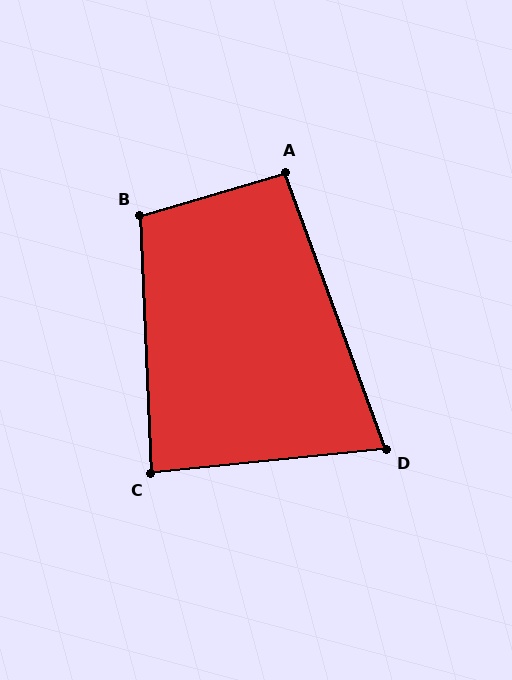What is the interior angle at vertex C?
Approximately 87 degrees (approximately right).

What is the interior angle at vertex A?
Approximately 93 degrees (approximately right).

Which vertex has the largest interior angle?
B, at approximately 104 degrees.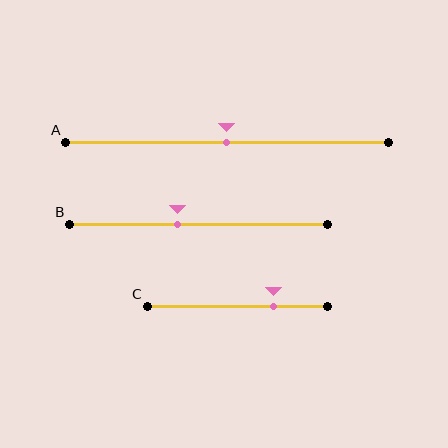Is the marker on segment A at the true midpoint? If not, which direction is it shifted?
Yes, the marker on segment A is at the true midpoint.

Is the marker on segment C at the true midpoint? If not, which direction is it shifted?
No, the marker on segment C is shifted to the right by about 20% of the segment length.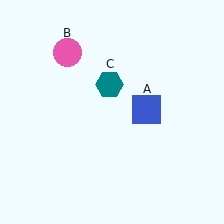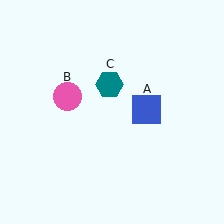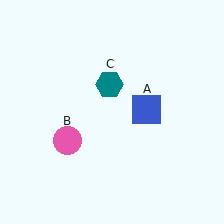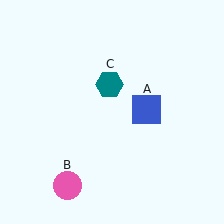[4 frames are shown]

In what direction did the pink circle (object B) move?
The pink circle (object B) moved down.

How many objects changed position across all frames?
1 object changed position: pink circle (object B).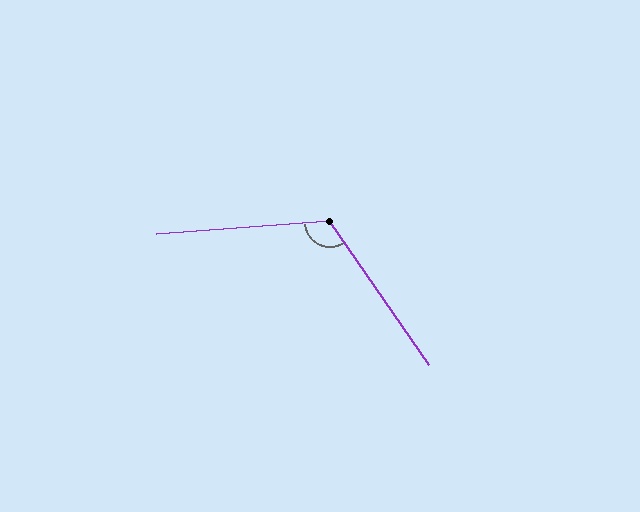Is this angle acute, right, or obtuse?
It is obtuse.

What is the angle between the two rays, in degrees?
Approximately 120 degrees.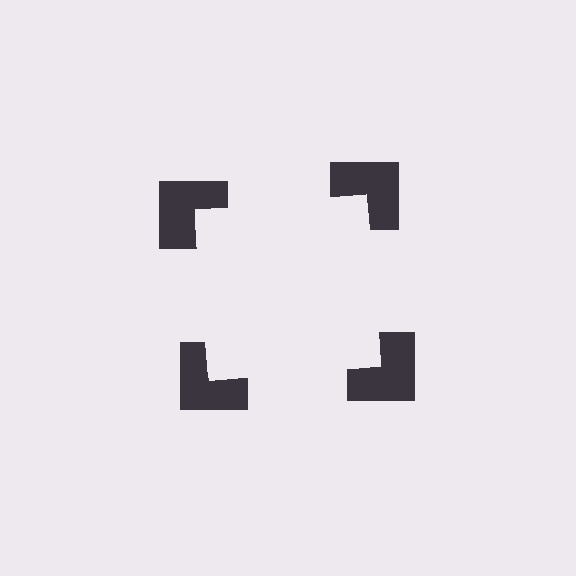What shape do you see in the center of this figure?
An illusory square — its edges are inferred from the aligned wedge cuts in the notched squares, not physically drawn.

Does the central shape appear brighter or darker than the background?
It typically appears slightly brighter than the background, even though no actual brightness change is drawn.